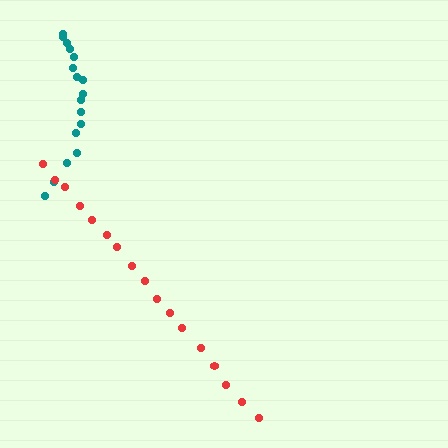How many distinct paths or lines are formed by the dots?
There are 2 distinct paths.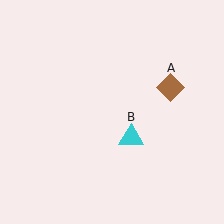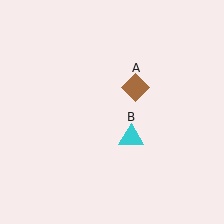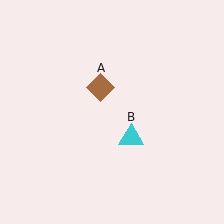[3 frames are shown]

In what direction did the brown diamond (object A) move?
The brown diamond (object A) moved left.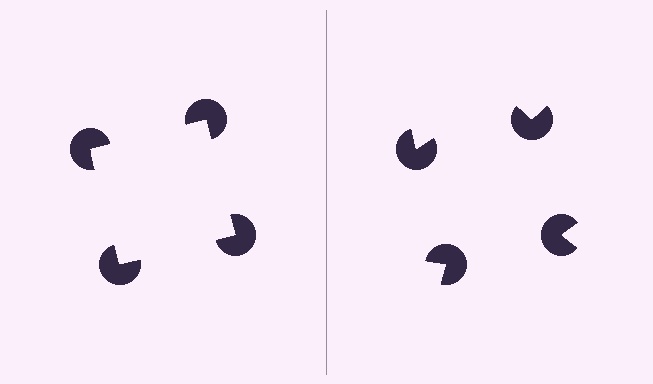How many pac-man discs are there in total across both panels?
8 — 4 on each side.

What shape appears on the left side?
An illusory square.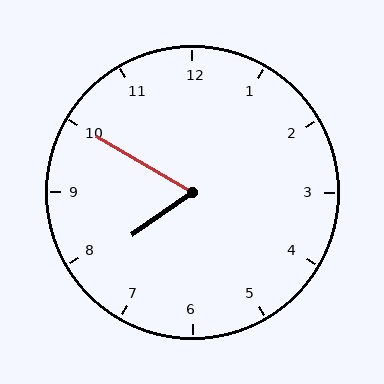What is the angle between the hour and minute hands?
Approximately 65 degrees.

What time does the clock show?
7:50.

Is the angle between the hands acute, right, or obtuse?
It is acute.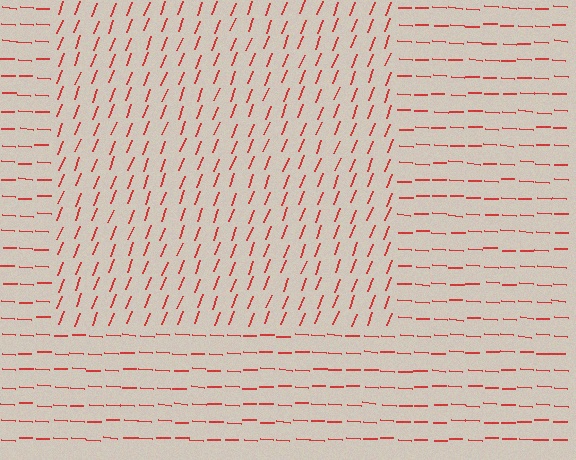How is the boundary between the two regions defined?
The boundary is defined purely by a change in line orientation (approximately 72 degrees difference). All lines are the same color and thickness.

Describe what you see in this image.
The image is filled with small red line segments. A rectangle region in the image has lines oriented differently from the surrounding lines, creating a visible texture boundary.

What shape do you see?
I see a rectangle.